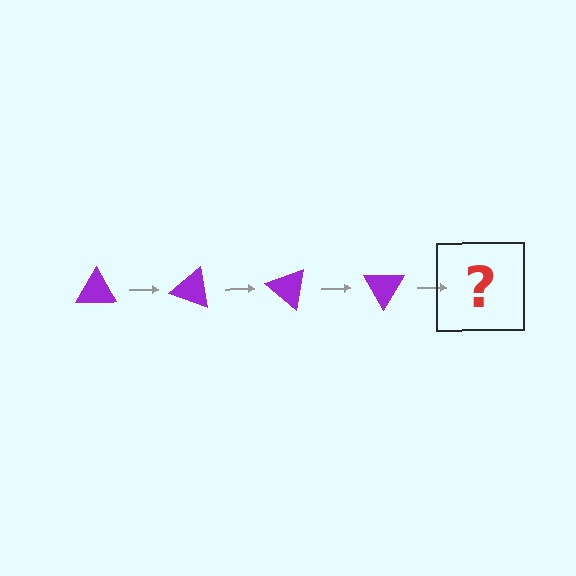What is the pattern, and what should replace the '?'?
The pattern is that the triangle rotates 20 degrees each step. The '?' should be a purple triangle rotated 80 degrees.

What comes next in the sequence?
The next element should be a purple triangle rotated 80 degrees.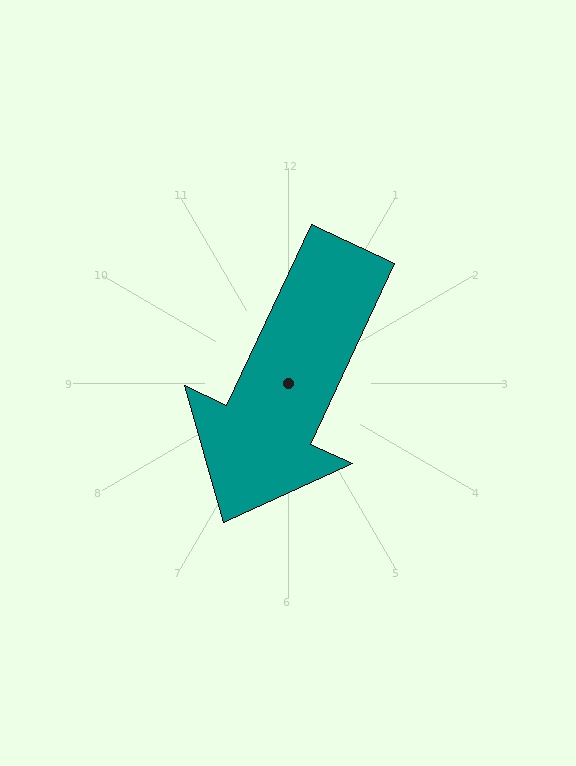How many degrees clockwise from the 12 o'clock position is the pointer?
Approximately 205 degrees.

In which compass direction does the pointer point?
Southwest.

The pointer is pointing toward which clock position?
Roughly 7 o'clock.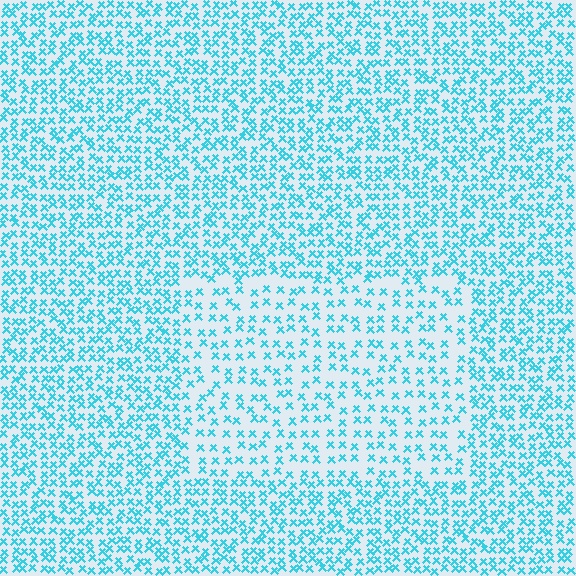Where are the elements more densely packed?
The elements are more densely packed outside the rectangle boundary.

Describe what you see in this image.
The image contains small cyan elements arranged at two different densities. A rectangle-shaped region is visible where the elements are less densely packed than the surrounding area.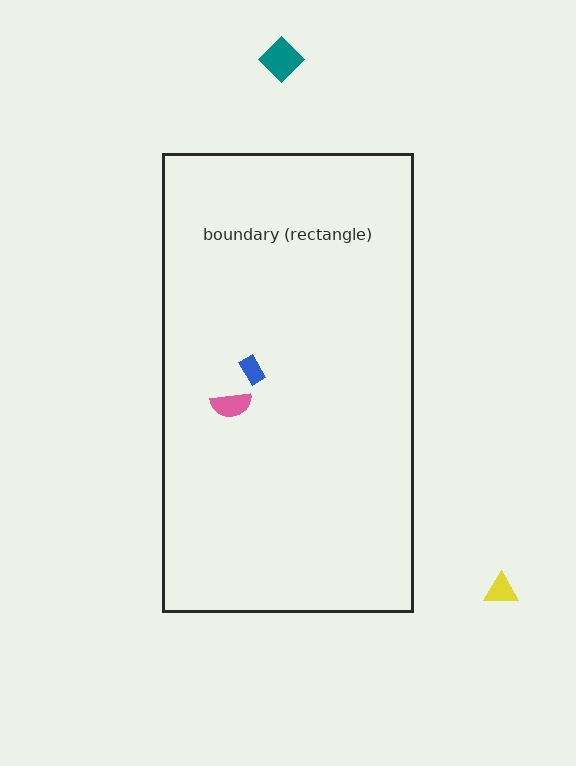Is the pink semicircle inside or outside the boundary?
Inside.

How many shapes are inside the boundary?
2 inside, 2 outside.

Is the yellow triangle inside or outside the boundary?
Outside.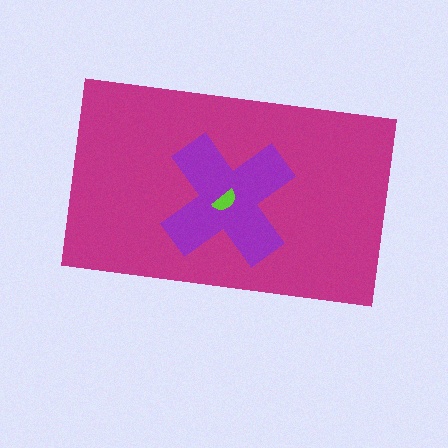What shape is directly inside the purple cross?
The lime semicircle.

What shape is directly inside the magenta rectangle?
The purple cross.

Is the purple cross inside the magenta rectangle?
Yes.